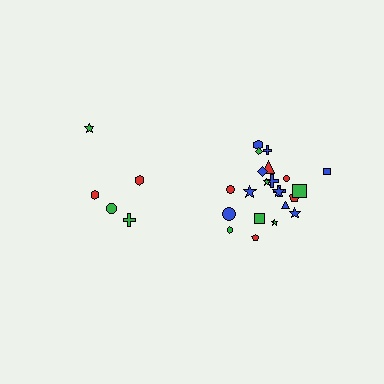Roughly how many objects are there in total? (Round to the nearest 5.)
Roughly 25 objects in total.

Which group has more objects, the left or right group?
The right group.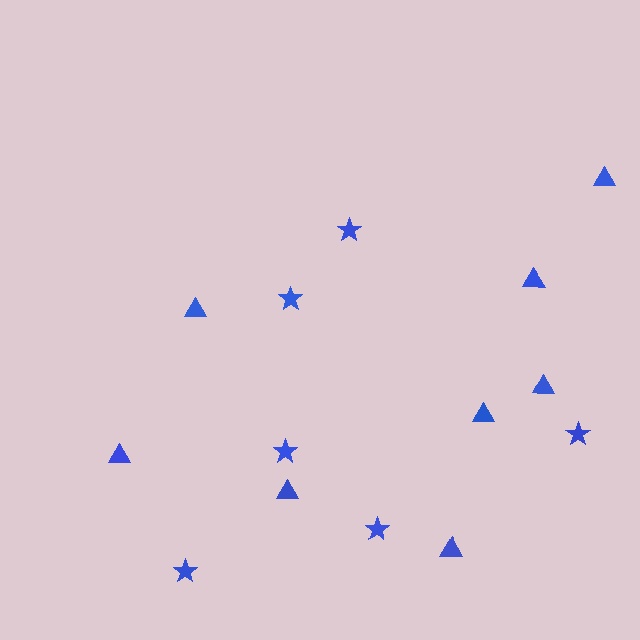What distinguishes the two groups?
There are 2 groups: one group of triangles (8) and one group of stars (6).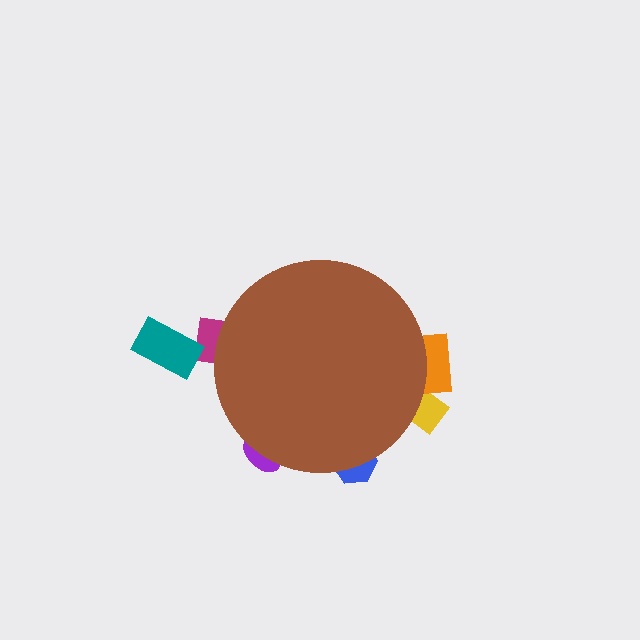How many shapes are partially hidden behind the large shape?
5 shapes are partially hidden.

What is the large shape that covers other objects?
A brown circle.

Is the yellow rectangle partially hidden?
Yes, the yellow rectangle is partially hidden behind the brown circle.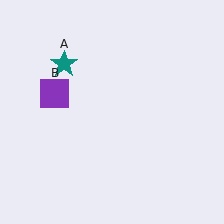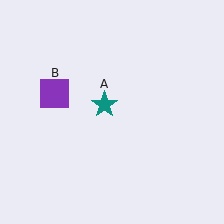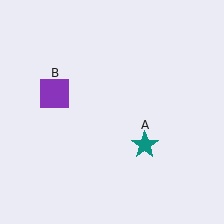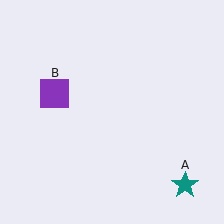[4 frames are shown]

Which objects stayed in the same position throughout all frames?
Purple square (object B) remained stationary.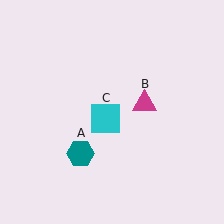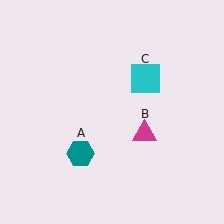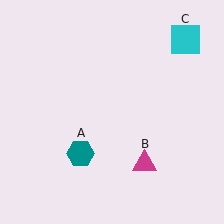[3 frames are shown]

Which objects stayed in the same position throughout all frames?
Teal hexagon (object A) remained stationary.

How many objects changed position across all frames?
2 objects changed position: magenta triangle (object B), cyan square (object C).